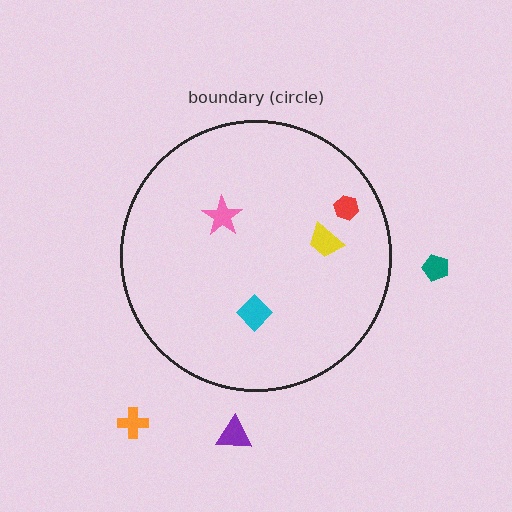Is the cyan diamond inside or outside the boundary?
Inside.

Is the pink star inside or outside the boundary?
Inside.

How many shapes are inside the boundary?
4 inside, 3 outside.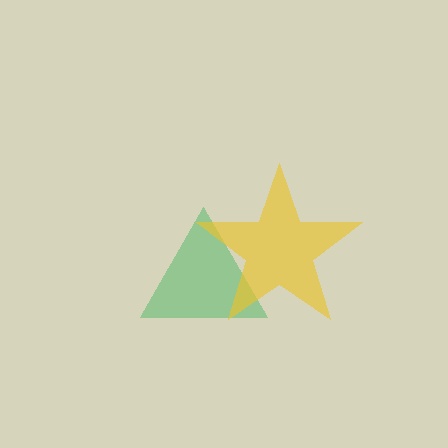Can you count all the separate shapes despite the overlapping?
Yes, there are 2 separate shapes.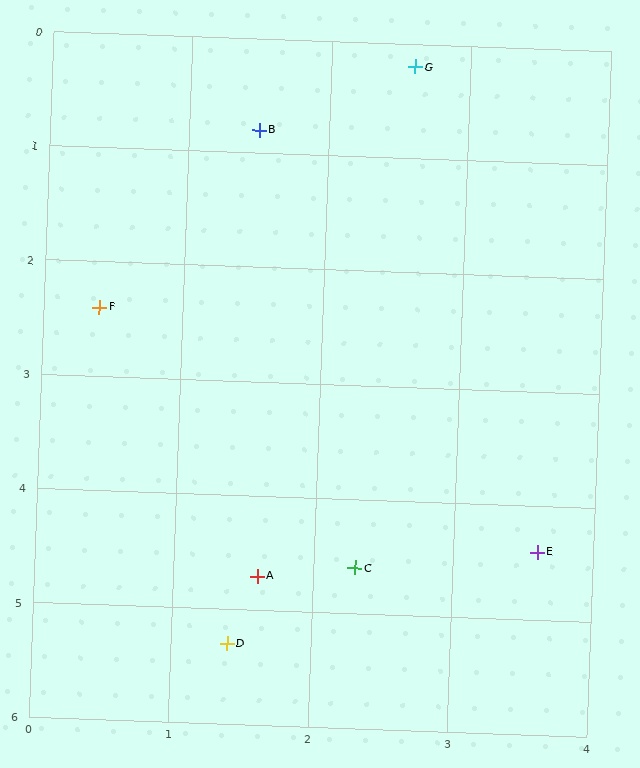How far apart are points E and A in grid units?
Points E and A are about 2.0 grid units apart.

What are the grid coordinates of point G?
Point G is at approximately (2.6, 0.2).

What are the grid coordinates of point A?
Point A is at approximately (1.6, 4.7).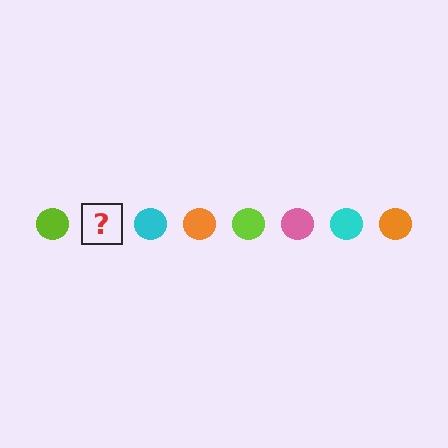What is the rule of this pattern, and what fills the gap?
The rule is that the pattern cycles through lime, pink, cyan, orange circles. The gap should be filled with a pink circle.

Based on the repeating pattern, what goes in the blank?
The blank should be a pink circle.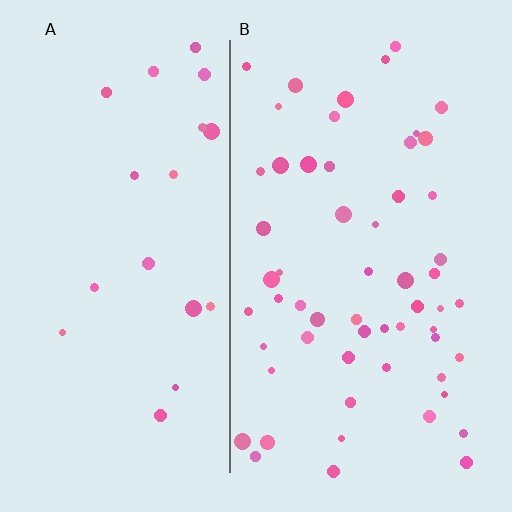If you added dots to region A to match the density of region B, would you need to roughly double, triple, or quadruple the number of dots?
Approximately triple.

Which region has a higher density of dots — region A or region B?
B (the right).